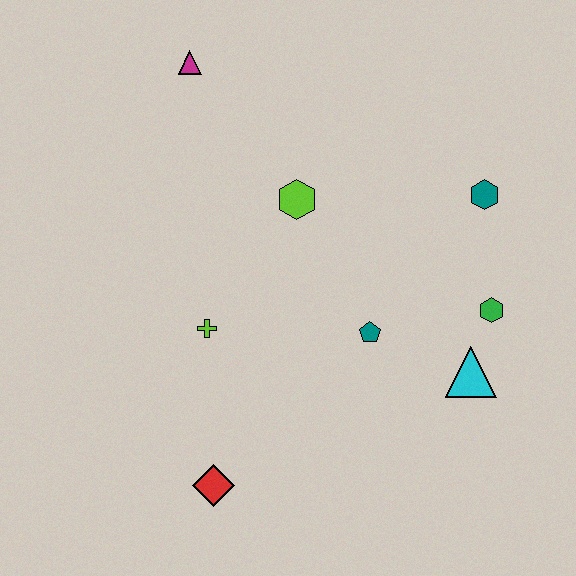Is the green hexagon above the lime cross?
Yes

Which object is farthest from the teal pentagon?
The magenta triangle is farthest from the teal pentagon.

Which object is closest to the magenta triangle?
The lime hexagon is closest to the magenta triangle.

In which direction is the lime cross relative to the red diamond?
The lime cross is above the red diamond.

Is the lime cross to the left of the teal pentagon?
Yes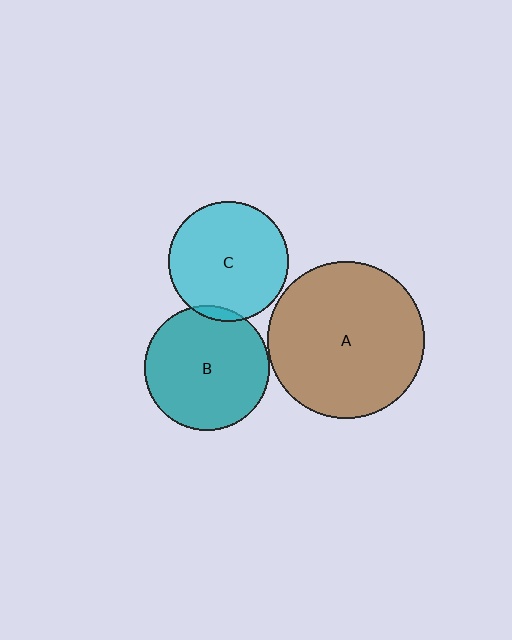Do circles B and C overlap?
Yes.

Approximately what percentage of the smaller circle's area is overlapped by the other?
Approximately 5%.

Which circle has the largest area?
Circle A (brown).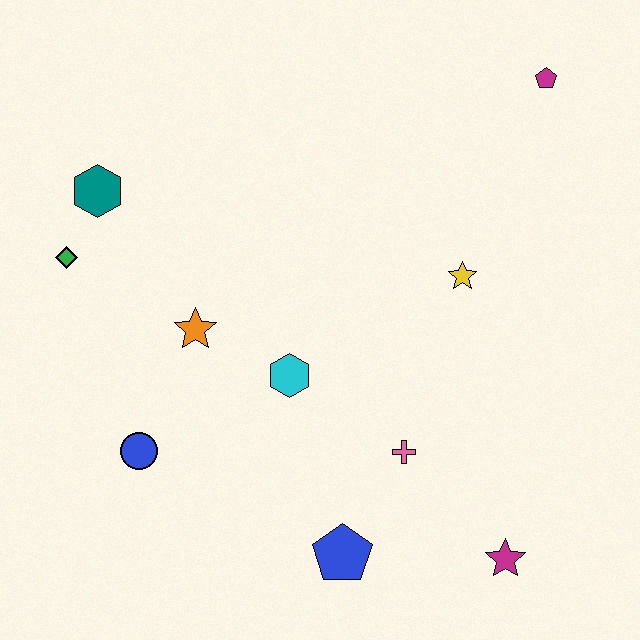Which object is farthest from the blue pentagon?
The magenta pentagon is farthest from the blue pentagon.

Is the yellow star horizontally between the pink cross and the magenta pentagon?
Yes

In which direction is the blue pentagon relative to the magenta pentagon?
The blue pentagon is below the magenta pentagon.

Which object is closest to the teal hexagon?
The green diamond is closest to the teal hexagon.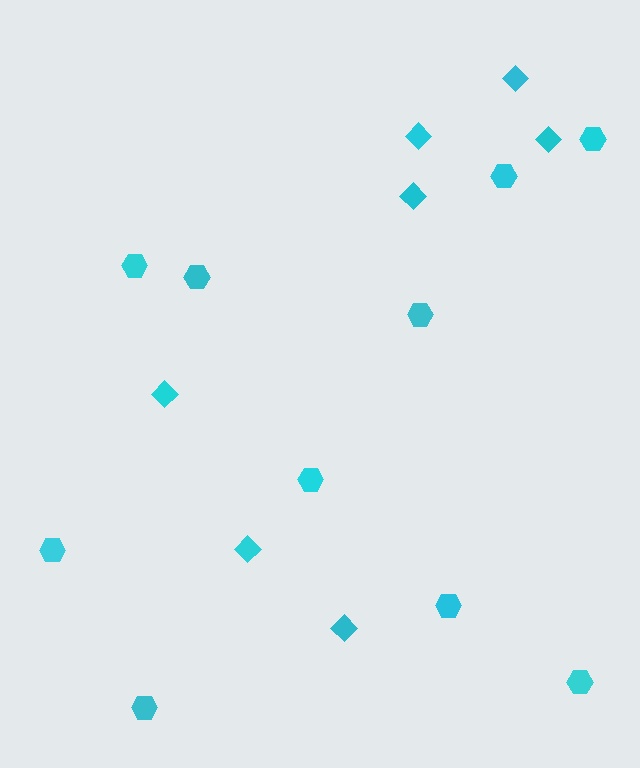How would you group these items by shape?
There are 2 groups: one group of diamonds (7) and one group of hexagons (10).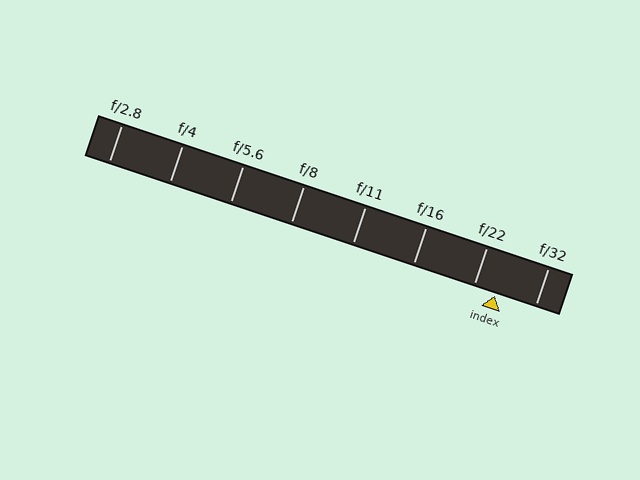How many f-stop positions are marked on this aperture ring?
There are 8 f-stop positions marked.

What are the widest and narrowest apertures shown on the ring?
The widest aperture shown is f/2.8 and the narrowest is f/32.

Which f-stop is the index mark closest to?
The index mark is closest to f/22.